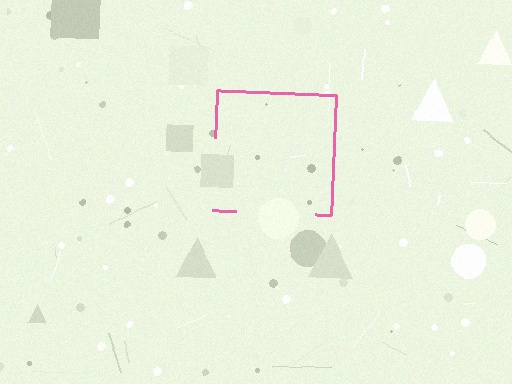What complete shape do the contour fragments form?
The contour fragments form a square.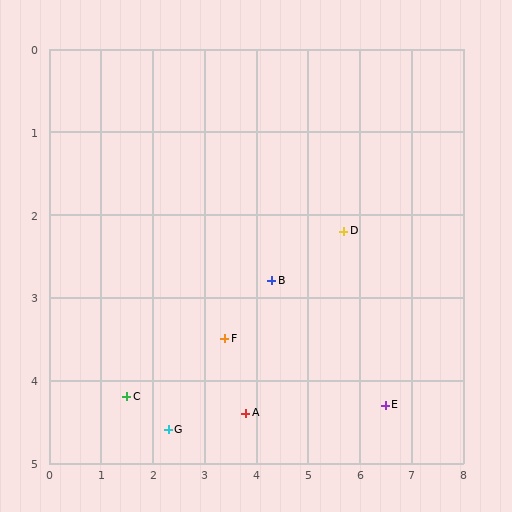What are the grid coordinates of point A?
Point A is at approximately (3.8, 4.4).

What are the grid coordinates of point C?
Point C is at approximately (1.5, 4.2).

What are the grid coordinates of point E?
Point E is at approximately (6.5, 4.3).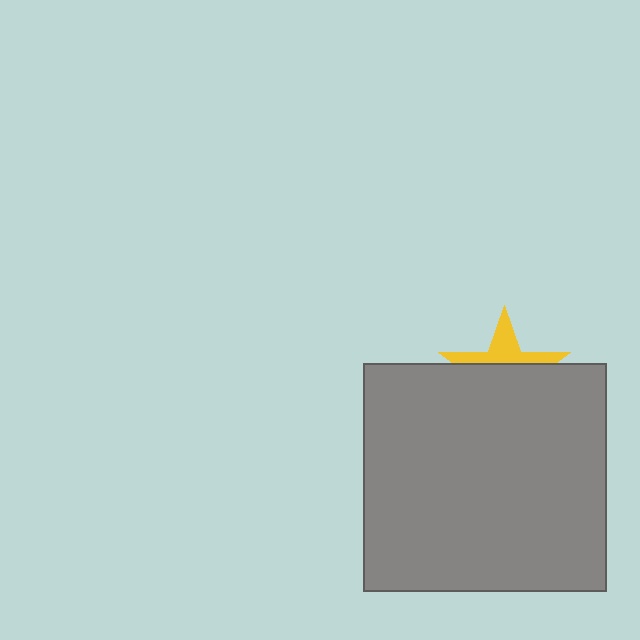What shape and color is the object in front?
The object in front is a gray rectangle.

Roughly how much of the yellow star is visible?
A small part of it is visible (roughly 38%).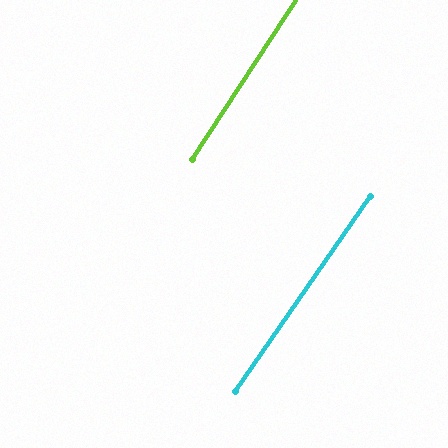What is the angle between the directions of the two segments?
Approximately 2 degrees.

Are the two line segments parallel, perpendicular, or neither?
Parallel — their directions differ by only 1.6°.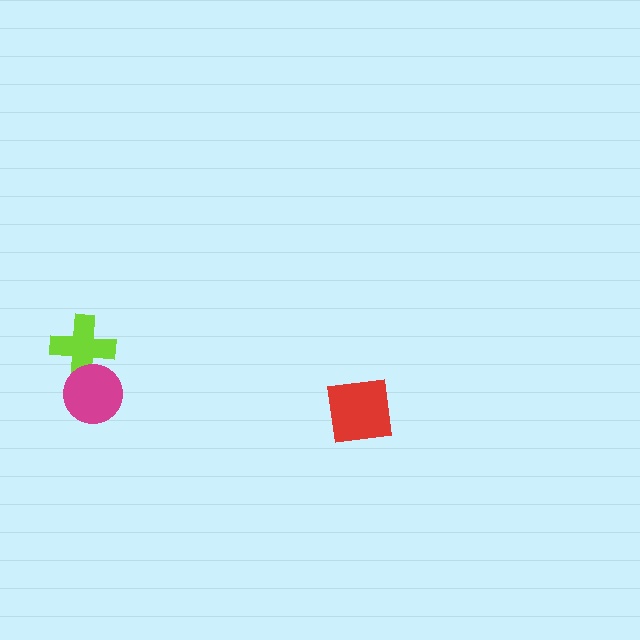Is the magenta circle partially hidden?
No, no other shape covers it.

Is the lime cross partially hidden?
Yes, it is partially covered by another shape.